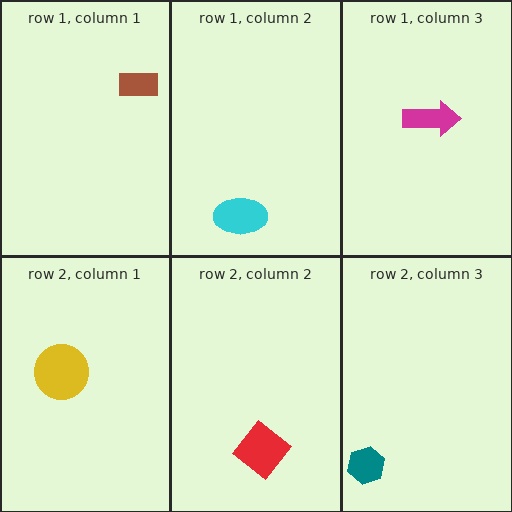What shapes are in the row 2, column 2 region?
The red diamond.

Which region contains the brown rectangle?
The row 1, column 1 region.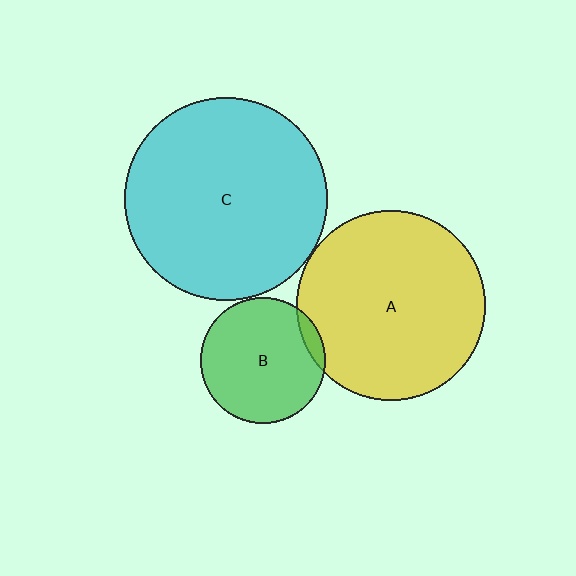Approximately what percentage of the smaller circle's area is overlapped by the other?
Approximately 5%.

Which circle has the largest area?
Circle C (cyan).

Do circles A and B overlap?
Yes.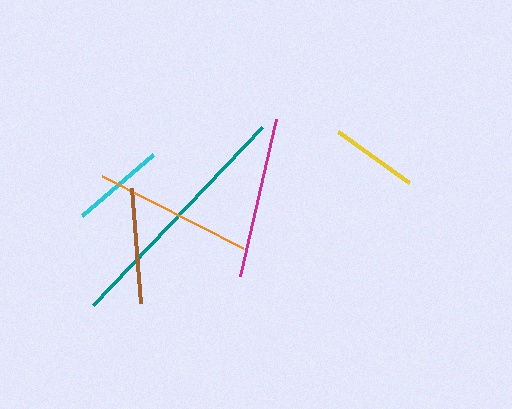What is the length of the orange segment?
The orange segment is approximately 159 pixels long.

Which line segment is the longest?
The teal line is the longest at approximately 246 pixels.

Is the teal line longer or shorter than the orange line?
The teal line is longer than the orange line.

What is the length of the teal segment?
The teal segment is approximately 246 pixels long.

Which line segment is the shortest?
The yellow line is the shortest at approximately 87 pixels.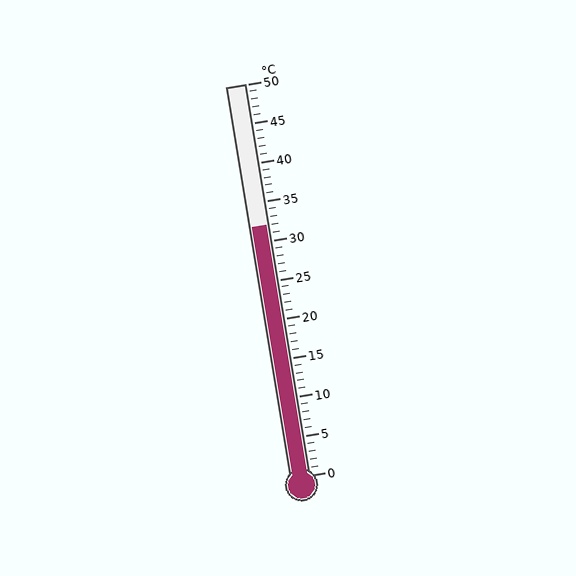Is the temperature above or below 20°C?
The temperature is above 20°C.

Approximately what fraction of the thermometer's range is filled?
The thermometer is filled to approximately 65% of its range.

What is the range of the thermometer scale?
The thermometer scale ranges from 0°C to 50°C.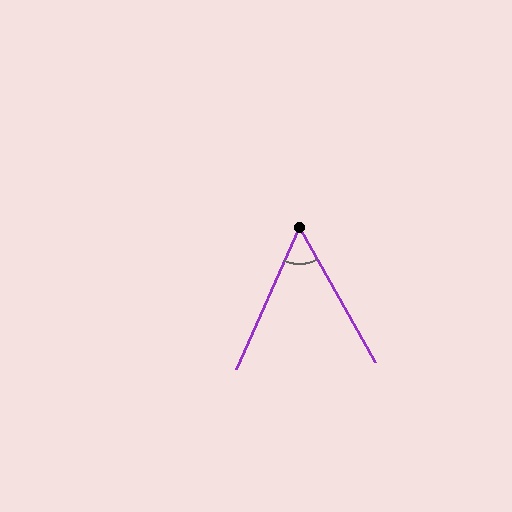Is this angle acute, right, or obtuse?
It is acute.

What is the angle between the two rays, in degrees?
Approximately 53 degrees.